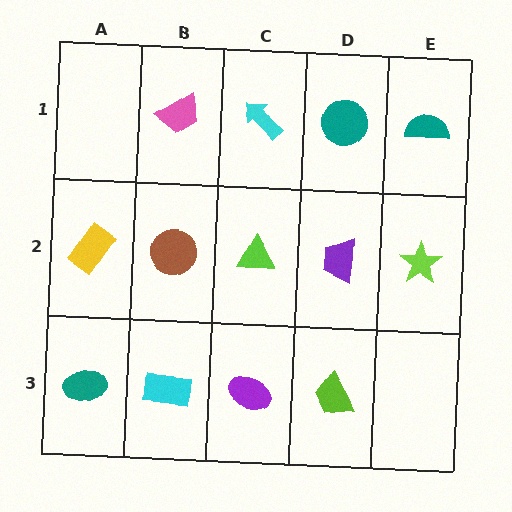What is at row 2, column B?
A brown circle.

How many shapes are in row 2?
5 shapes.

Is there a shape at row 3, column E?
No, that cell is empty.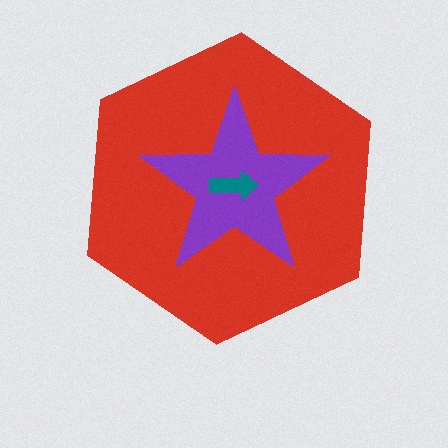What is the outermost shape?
The red hexagon.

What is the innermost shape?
The teal arrow.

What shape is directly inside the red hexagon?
The purple star.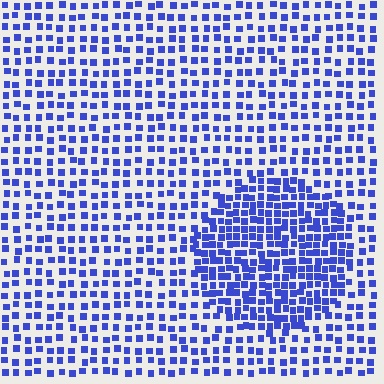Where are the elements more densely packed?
The elements are more densely packed inside the circle boundary.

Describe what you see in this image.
The image contains small blue elements arranged at two different densities. A circle-shaped region is visible where the elements are more densely packed than the surrounding area.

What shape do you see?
I see a circle.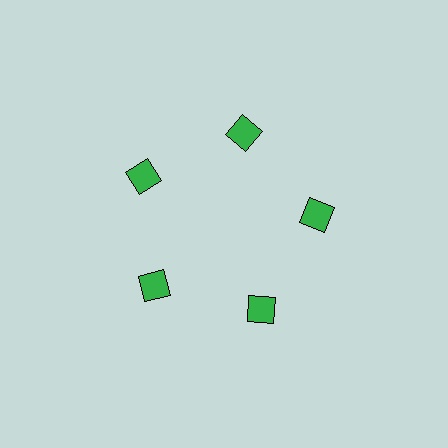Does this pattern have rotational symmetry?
Yes, this pattern has 5-fold rotational symmetry. It looks the same after rotating 72 degrees around the center.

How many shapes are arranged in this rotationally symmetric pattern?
There are 5 shapes, arranged in 5 groups of 1.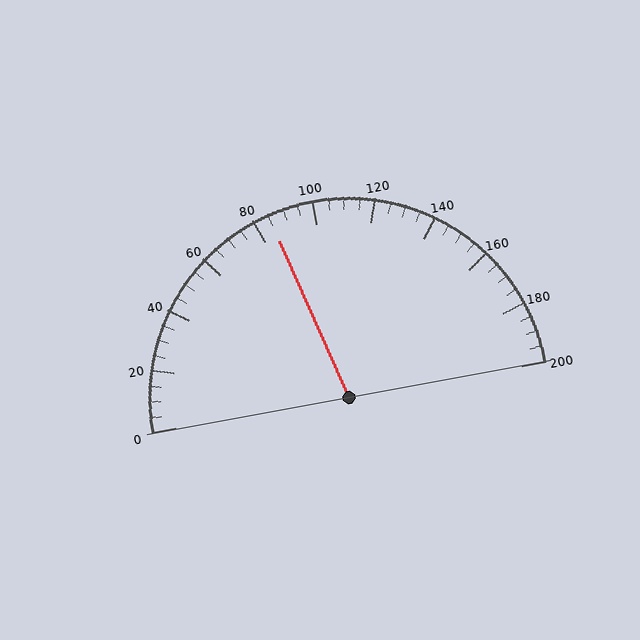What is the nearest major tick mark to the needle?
The nearest major tick mark is 80.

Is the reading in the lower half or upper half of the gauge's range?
The reading is in the lower half of the range (0 to 200).